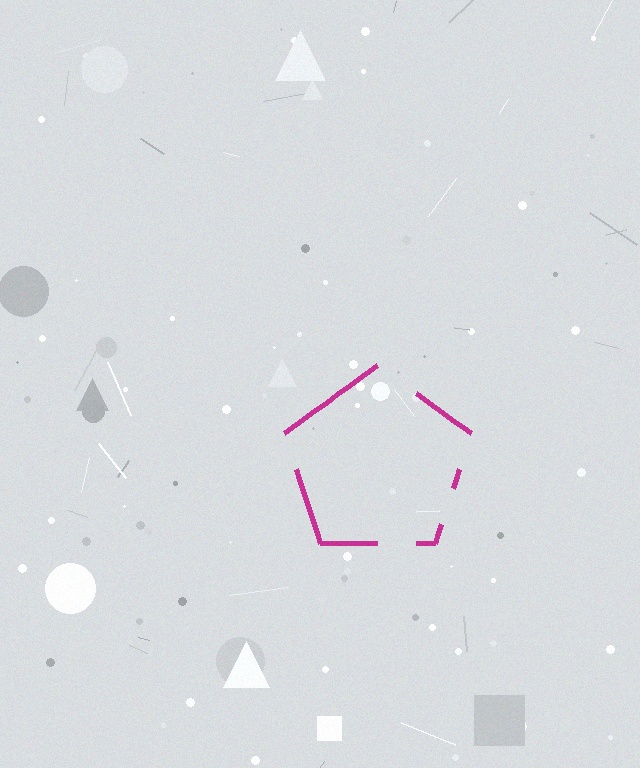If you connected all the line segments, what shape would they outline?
They would outline a pentagon.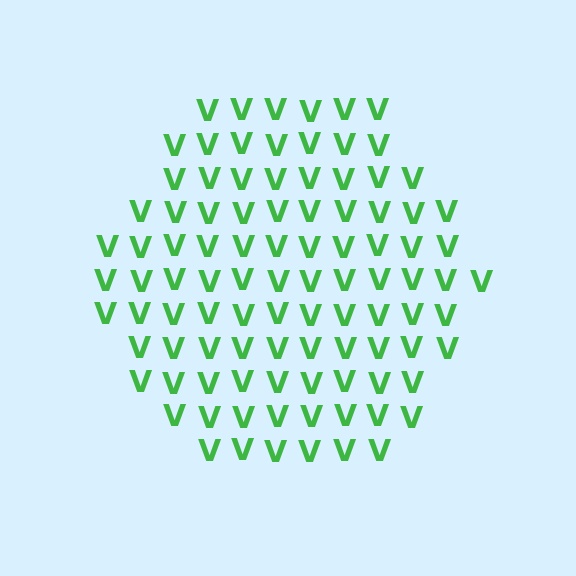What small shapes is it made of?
It is made of small letter V's.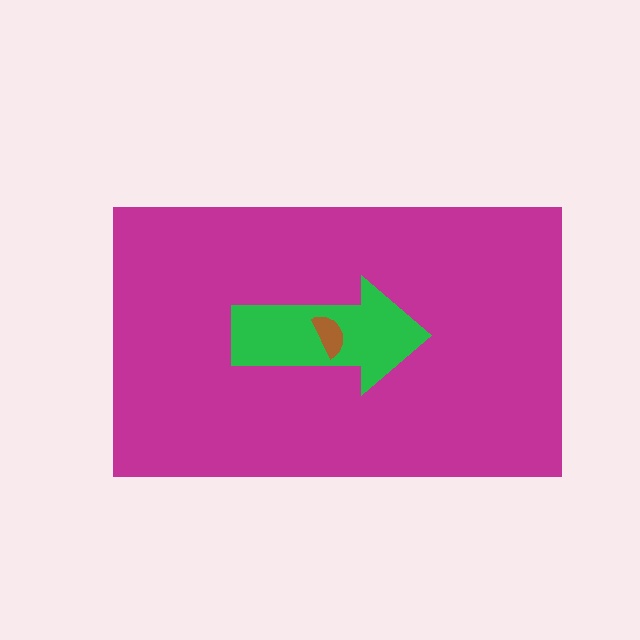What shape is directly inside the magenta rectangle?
The green arrow.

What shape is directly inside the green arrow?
The brown semicircle.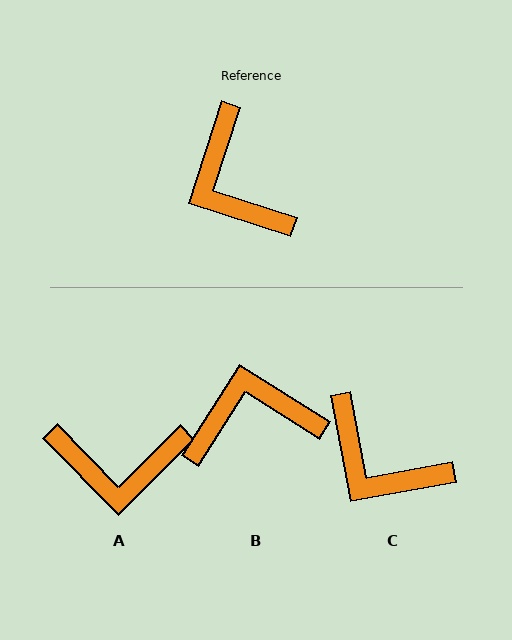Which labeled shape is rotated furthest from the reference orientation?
B, about 104 degrees away.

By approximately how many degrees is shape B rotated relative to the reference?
Approximately 104 degrees clockwise.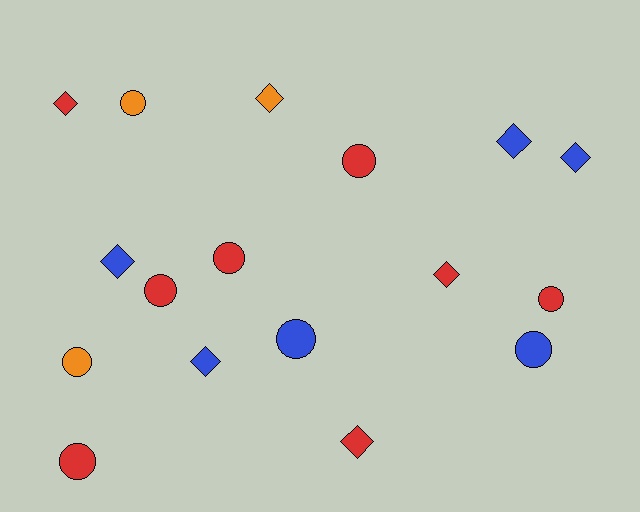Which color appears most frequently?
Red, with 8 objects.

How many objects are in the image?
There are 17 objects.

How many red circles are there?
There are 5 red circles.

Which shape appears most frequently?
Circle, with 9 objects.